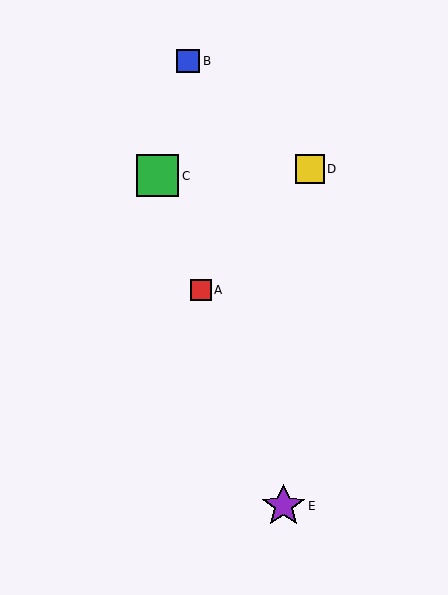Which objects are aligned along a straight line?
Objects A, C, E are aligned along a straight line.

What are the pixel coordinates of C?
Object C is at (157, 176).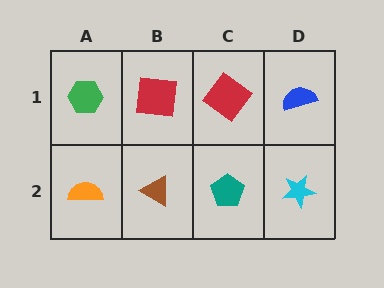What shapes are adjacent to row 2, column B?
A red square (row 1, column B), an orange semicircle (row 2, column A), a teal pentagon (row 2, column C).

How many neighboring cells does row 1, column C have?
3.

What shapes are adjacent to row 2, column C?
A red diamond (row 1, column C), a brown triangle (row 2, column B), a cyan star (row 2, column D).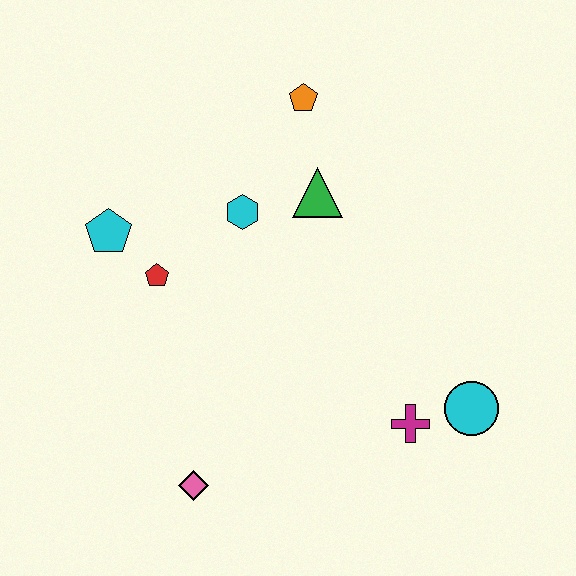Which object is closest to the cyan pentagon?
The red pentagon is closest to the cyan pentagon.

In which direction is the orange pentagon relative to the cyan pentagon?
The orange pentagon is to the right of the cyan pentagon.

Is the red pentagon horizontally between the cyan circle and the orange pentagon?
No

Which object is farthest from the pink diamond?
The orange pentagon is farthest from the pink diamond.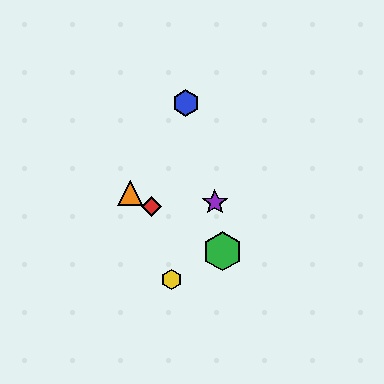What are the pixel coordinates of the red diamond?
The red diamond is at (152, 207).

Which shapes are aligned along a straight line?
The red diamond, the green hexagon, the orange triangle are aligned along a straight line.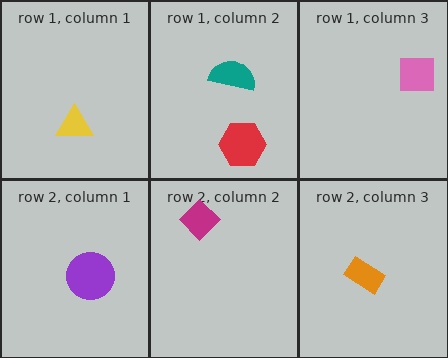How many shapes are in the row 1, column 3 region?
1.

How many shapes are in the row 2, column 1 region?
1.